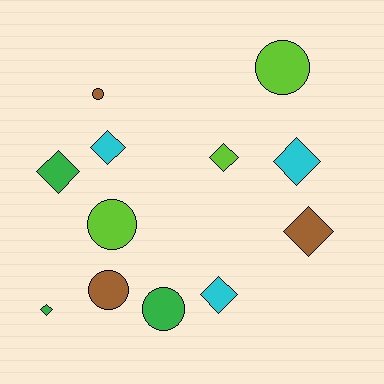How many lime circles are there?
There are 2 lime circles.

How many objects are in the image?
There are 12 objects.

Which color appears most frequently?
Green, with 3 objects.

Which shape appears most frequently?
Diamond, with 7 objects.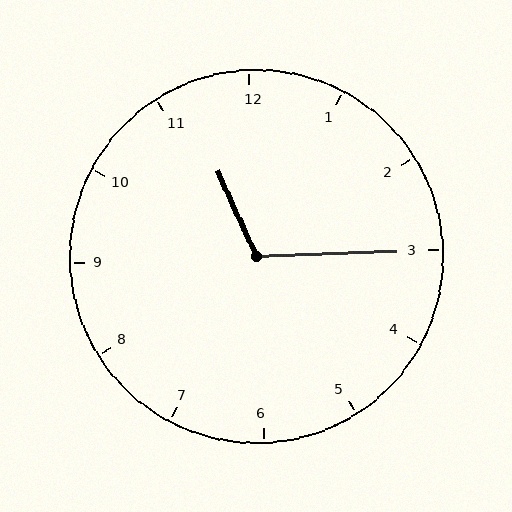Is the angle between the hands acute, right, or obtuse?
It is obtuse.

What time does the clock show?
11:15.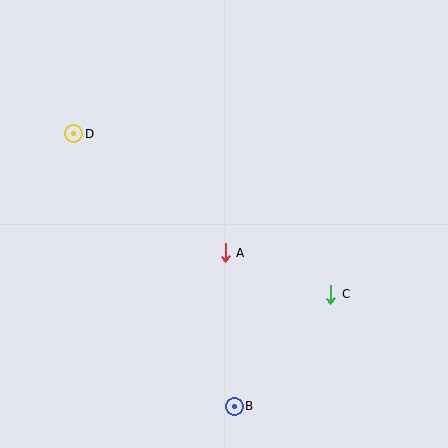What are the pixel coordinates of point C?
Point C is at (331, 294).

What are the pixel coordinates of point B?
Point B is at (234, 406).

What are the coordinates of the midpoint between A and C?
The midpoint between A and C is at (278, 273).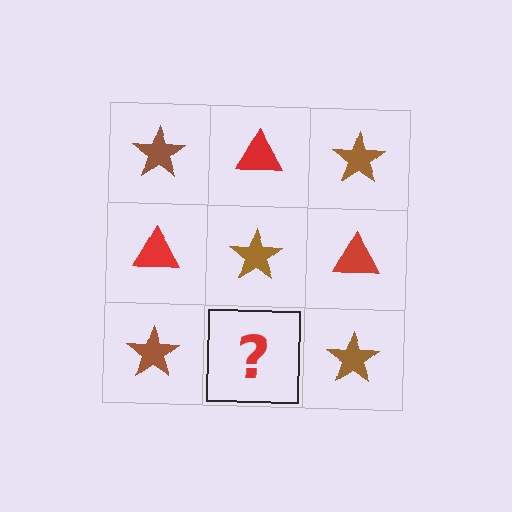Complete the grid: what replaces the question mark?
The question mark should be replaced with a red triangle.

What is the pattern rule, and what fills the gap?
The rule is that it alternates brown star and red triangle in a checkerboard pattern. The gap should be filled with a red triangle.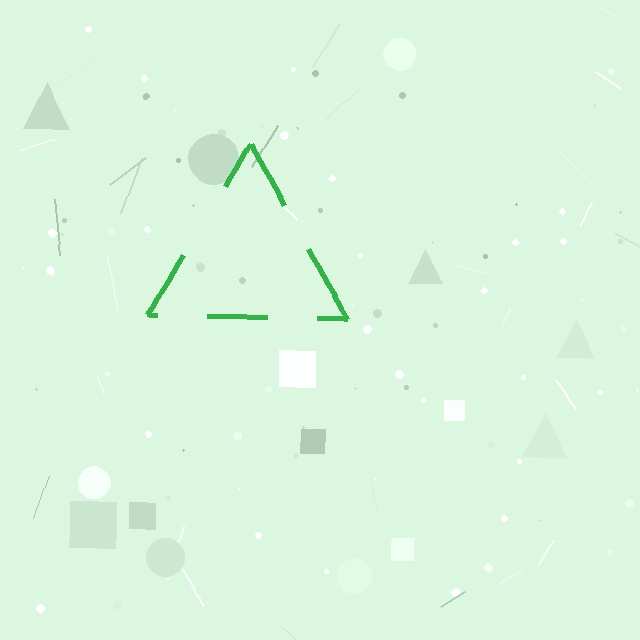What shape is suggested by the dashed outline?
The dashed outline suggests a triangle.